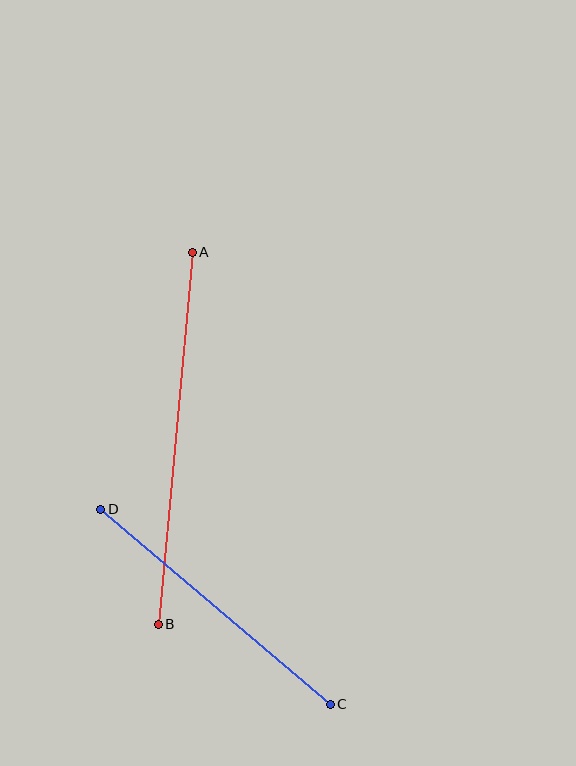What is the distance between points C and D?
The distance is approximately 301 pixels.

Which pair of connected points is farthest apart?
Points A and B are farthest apart.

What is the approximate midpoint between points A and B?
The midpoint is at approximately (175, 438) pixels.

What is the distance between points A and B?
The distance is approximately 373 pixels.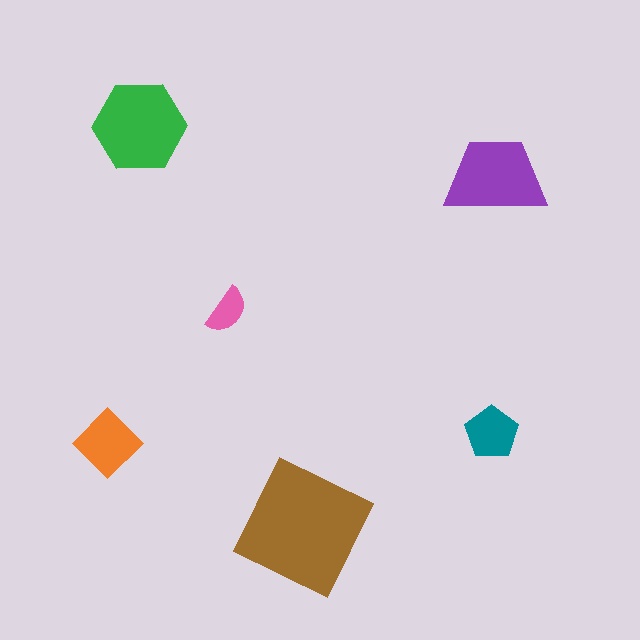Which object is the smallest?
The pink semicircle.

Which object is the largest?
The brown square.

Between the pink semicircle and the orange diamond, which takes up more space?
The orange diamond.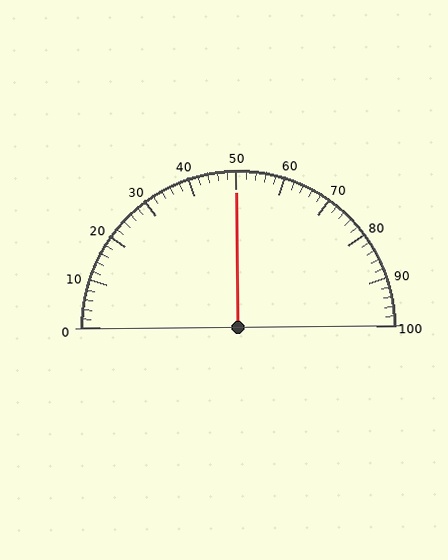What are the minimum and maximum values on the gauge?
The gauge ranges from 0 to 100.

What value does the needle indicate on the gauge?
The needle indicates approximately 50.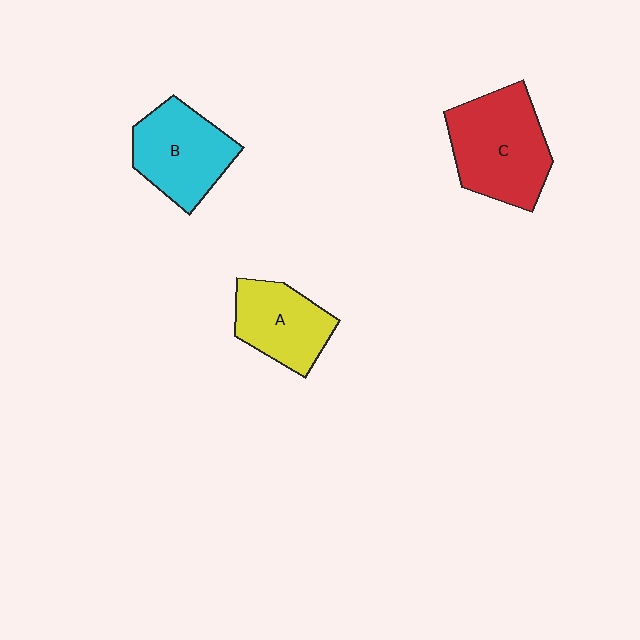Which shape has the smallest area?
Shape A (yellow).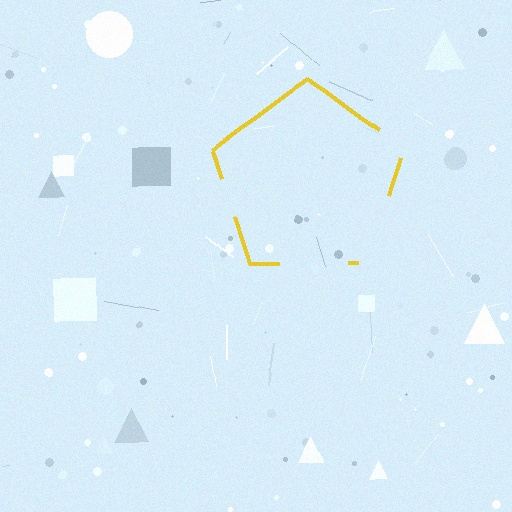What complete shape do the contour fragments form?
The contour fragments form a pentagon.